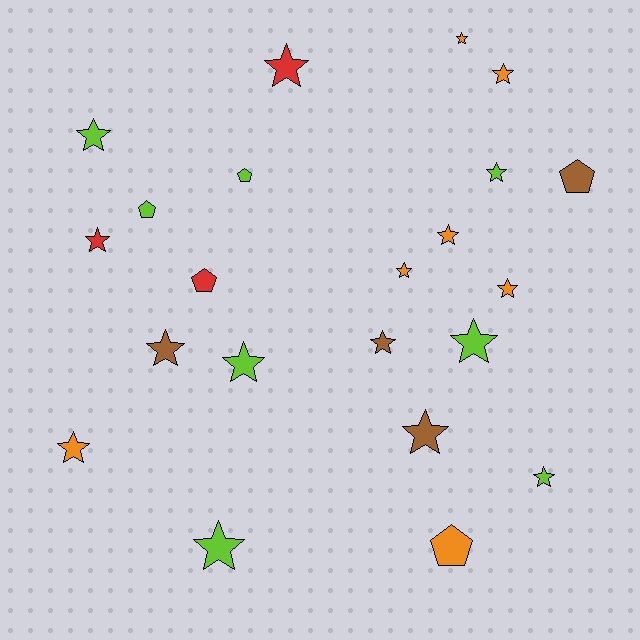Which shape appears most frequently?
Star, with 17 objects.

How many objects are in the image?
There are 22 objects.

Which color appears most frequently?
Lime, with 8 objects.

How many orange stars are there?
There are 6 orange stars.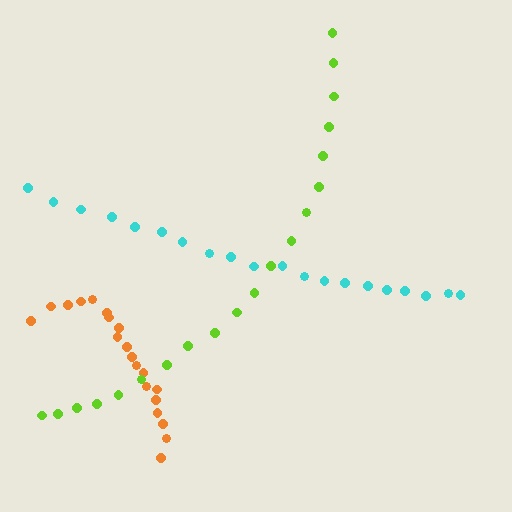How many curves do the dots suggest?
There are 3 distinct paths.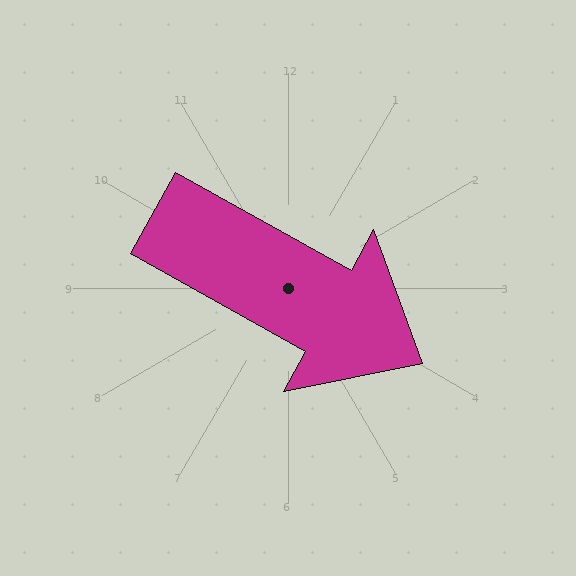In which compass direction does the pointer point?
Southeast.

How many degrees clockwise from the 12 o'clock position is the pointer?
Approximately 119 degrees.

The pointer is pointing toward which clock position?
Roughly 4 o'clock.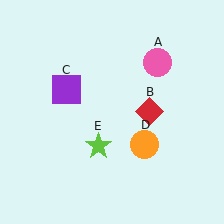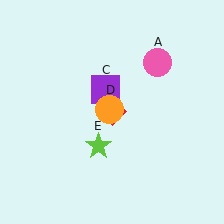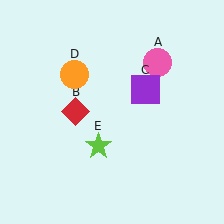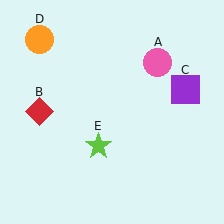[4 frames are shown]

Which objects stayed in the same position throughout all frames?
Pink circle (object A) and lime star (object E) remained stationary.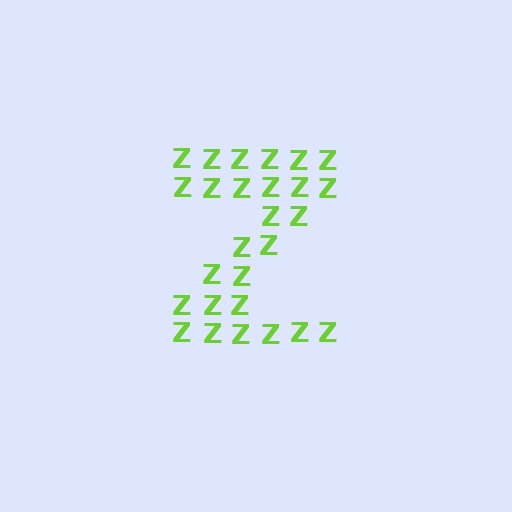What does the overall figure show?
The overall figure shows the letter Z.